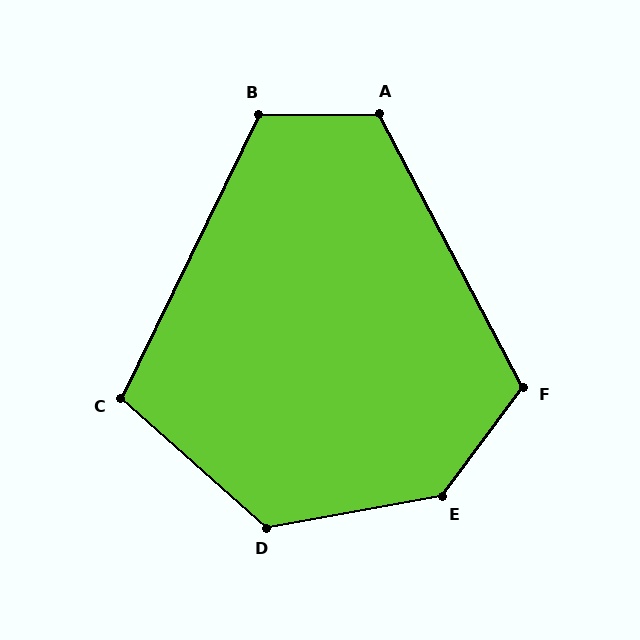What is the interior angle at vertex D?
Approximately 128 degrees (obtuse).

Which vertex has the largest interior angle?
E, at approximately 137 degrees.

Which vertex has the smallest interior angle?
C, at approximately 106 degrees.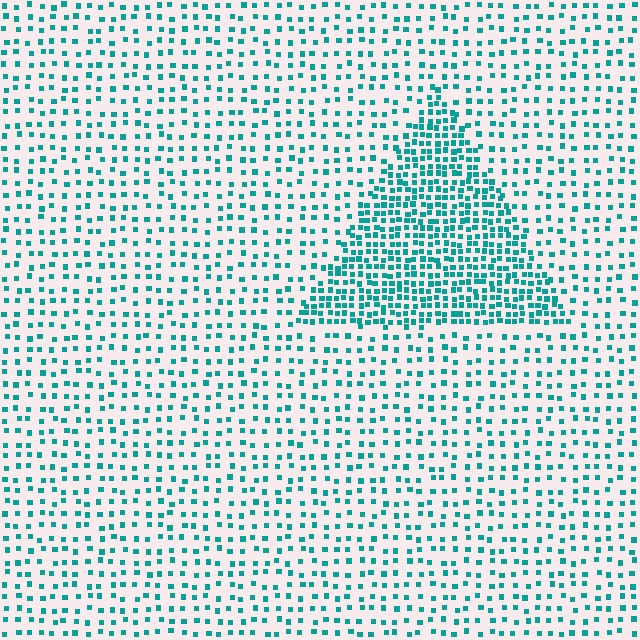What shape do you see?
I see a triangle.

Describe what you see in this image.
The image contains small teal elements arranged at two different densities. A triangle-shaped region is visible where the elements are more densely packed than the surrounding area.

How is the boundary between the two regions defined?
The boundary is defined by a change in element density (approximately 2.3x ratio). All elements are the same color, size, and shape.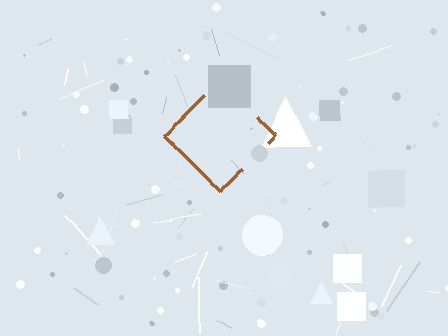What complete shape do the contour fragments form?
The contour fragments form a diamond.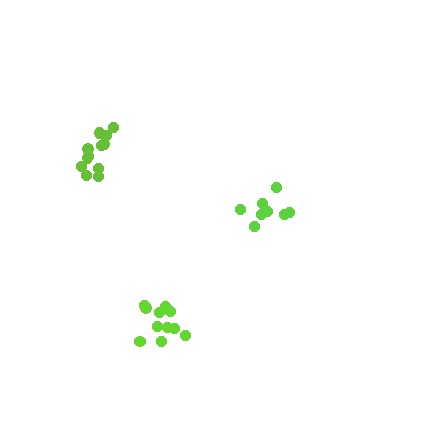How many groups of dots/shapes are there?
There are 3 groups.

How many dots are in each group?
Group 1: 8 dots, Group 2: 11 dots, Group 3: 12 dots (31 total).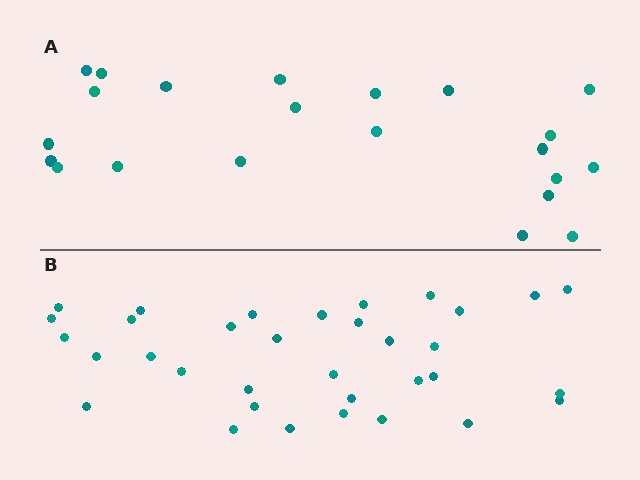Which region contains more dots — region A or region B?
Region B (the bottom region) has more dots.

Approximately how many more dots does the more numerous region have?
Region B has roughly 12 or so more dots than region A.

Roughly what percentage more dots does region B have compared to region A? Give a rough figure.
About 55% more.